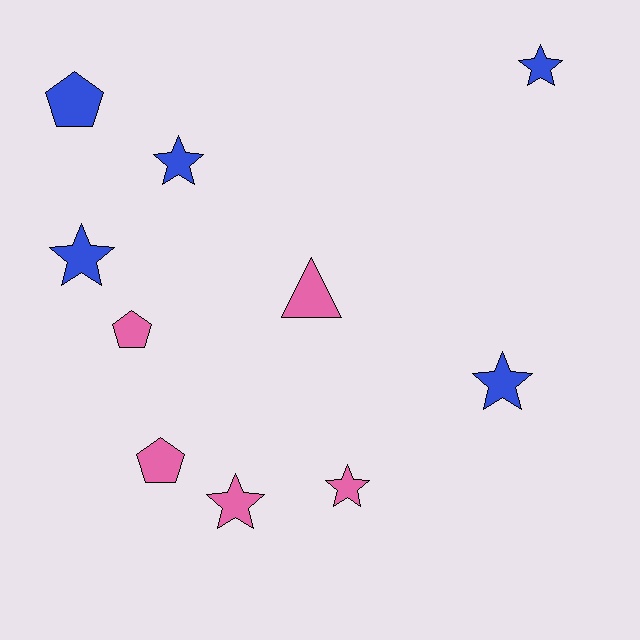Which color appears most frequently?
Blue, with 5 objects.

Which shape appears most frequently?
Star, with 6 objects.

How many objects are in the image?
There are 10 objects.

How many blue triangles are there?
There are no blue triangles.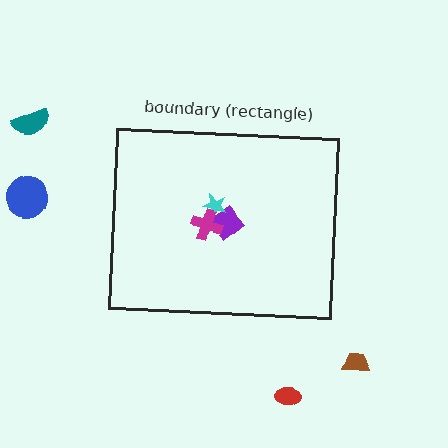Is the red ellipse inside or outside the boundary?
Outside.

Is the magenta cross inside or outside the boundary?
Inside.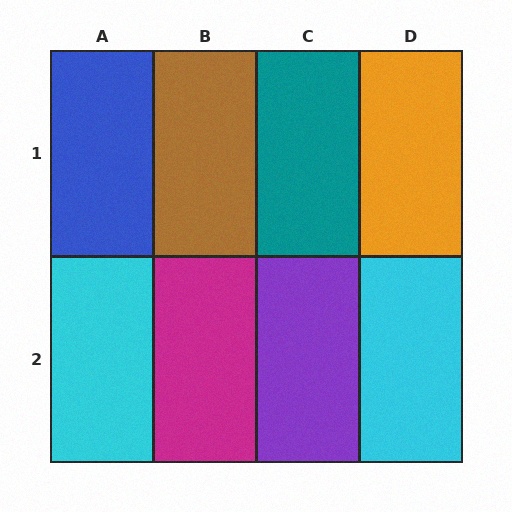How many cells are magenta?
1 cell is magenta.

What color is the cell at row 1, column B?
Brown.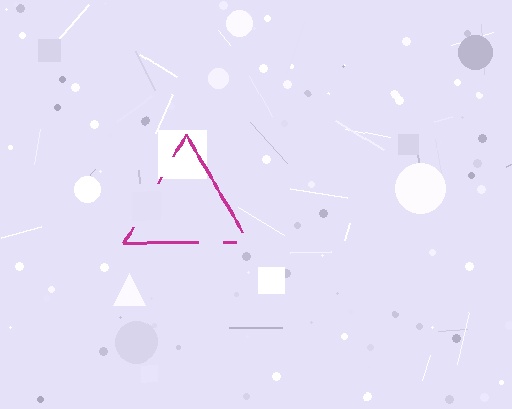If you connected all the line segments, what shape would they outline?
They would outline a triangle.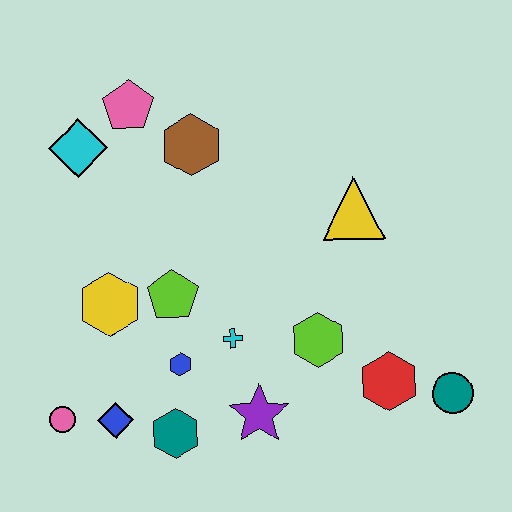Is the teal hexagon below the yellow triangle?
Yes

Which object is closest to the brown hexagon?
The pink pentagon is closest to the brown hexagon.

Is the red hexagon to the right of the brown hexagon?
Yes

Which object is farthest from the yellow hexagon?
The teal circle is farthest from the yellow hexagon.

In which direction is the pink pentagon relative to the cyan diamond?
The pink pentagon is to the right of the cyan diamond.